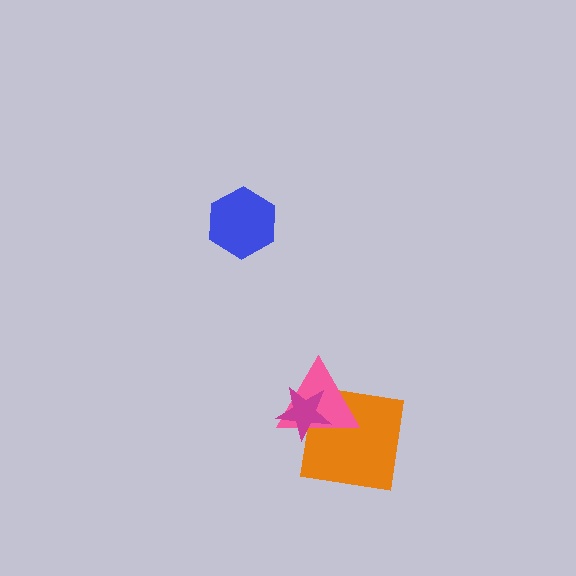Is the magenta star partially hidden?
No, no other shape covers it.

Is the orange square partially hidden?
Yes, it is partially covered by another shape.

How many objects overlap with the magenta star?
2 objects overlap with the magenta star.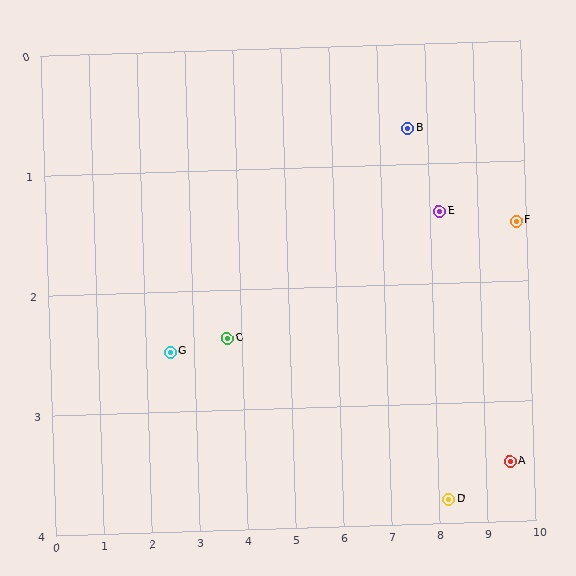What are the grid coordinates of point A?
Point A is at approximately (9.5, 3.5).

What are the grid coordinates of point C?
Point C is at approximately (3.7, 2.4).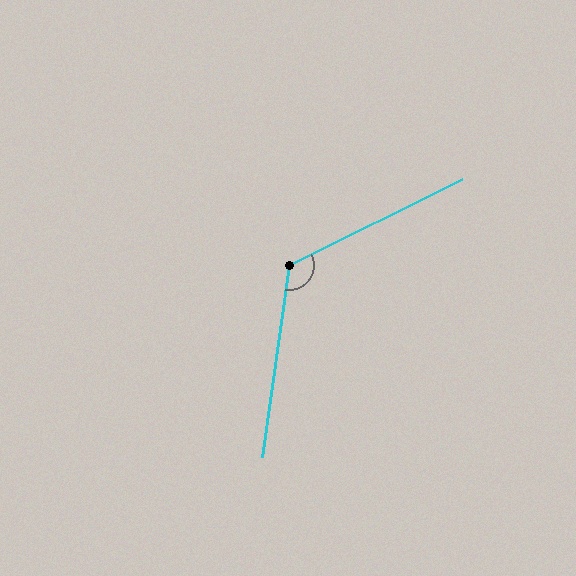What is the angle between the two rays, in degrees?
Approximately 124 degrees.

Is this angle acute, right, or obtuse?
It is obtuse.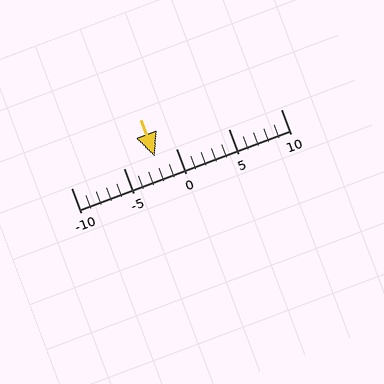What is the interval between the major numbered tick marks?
The major tick marks are spaced 5 units apart.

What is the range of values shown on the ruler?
The ruler shows values from -10 to 10.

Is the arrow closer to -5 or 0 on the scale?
The arrow is closer to 0.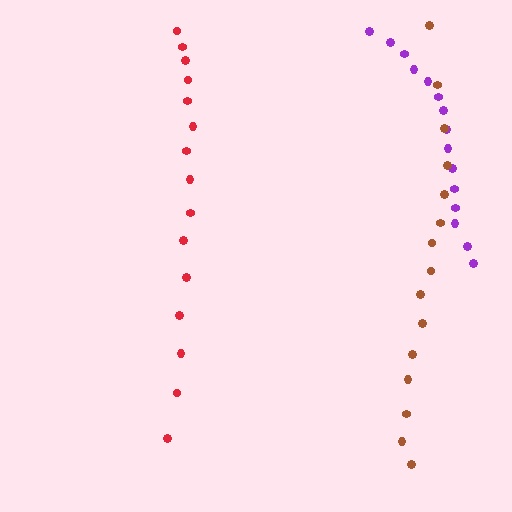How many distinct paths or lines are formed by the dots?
There are 3 distinct paths.